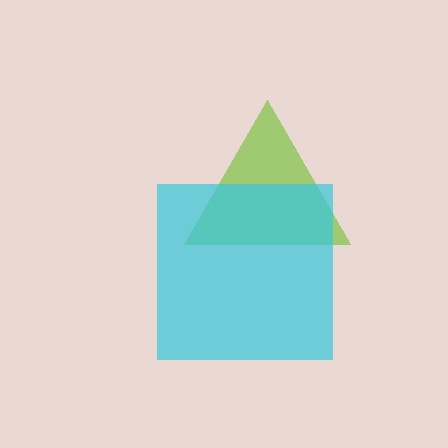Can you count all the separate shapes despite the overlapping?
Yes, there are 2 separate shapes.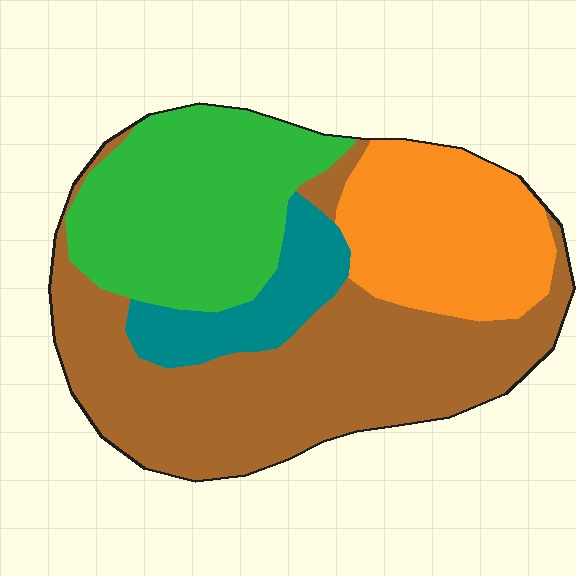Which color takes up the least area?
Teal, at roughly 10%.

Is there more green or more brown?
Brown.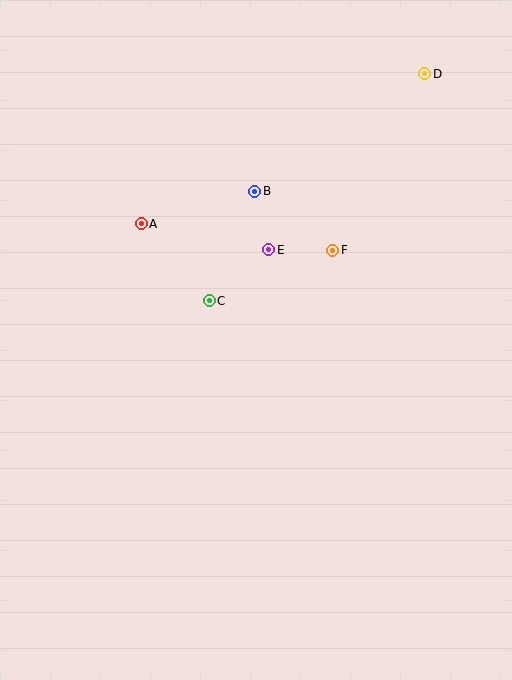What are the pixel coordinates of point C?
Point C is at (209, 301).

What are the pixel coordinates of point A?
Point A is at (141, 224).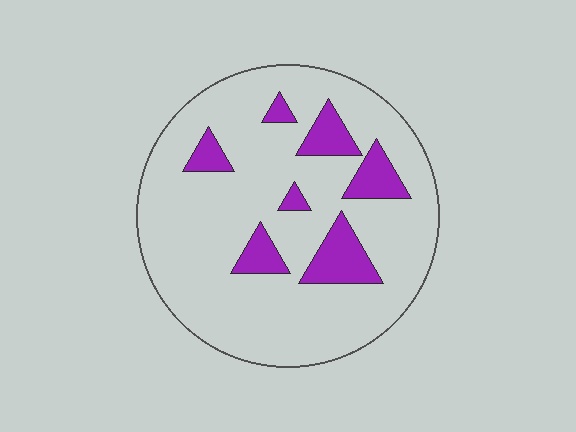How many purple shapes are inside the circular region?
7.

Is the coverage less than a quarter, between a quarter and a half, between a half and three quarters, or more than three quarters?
Less than a quarter.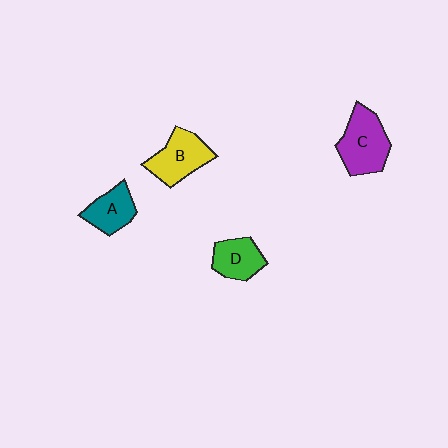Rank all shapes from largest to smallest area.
From largest to smallest: C (purple), B (yellow), D (green), A (teal).